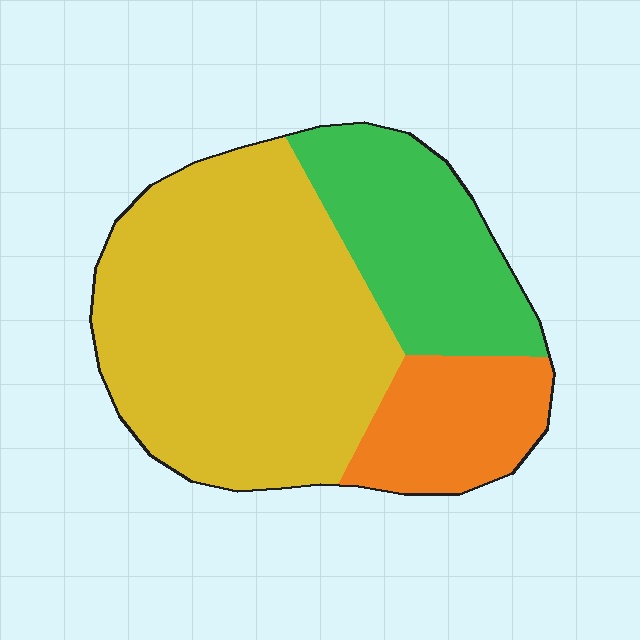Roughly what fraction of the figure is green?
Green takes up about one quarter (1/4) of the figure.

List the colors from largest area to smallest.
From largest to smallest: yellow, green, orange.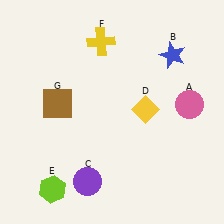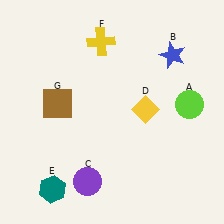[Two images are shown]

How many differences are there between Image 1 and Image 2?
There are 2 differences between the two images.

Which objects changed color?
A changed from pink to lime. E changed from lime to teal.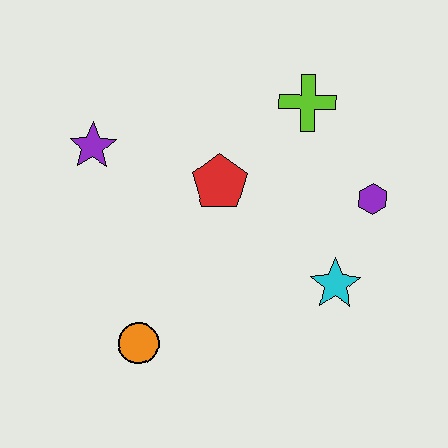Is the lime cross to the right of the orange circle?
Yes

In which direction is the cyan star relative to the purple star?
The cyan star is to the right of the purple star.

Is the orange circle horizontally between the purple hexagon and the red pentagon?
No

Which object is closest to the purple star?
The red pentagon is closest to the purple star.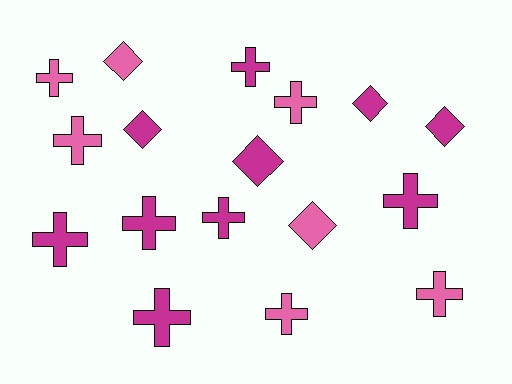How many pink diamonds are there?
There are 2 pink diamonds.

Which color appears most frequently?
Magenta, with 10 objects.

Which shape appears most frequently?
Cross, with 11 objects.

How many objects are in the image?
There are 17 objects.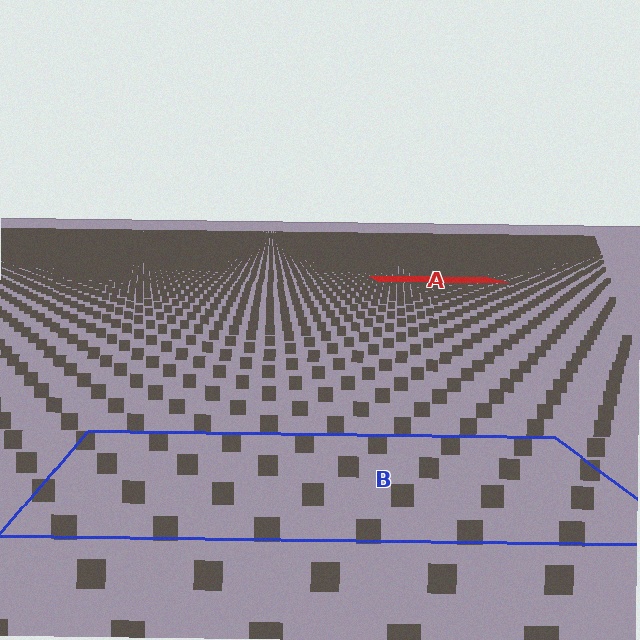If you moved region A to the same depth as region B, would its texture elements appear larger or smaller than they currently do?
They would appear larger. At a closer depth, the same texture elements are projected at a bigger on-screen size.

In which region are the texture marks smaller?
The texture marks are smaller in region A, because it is farther away.